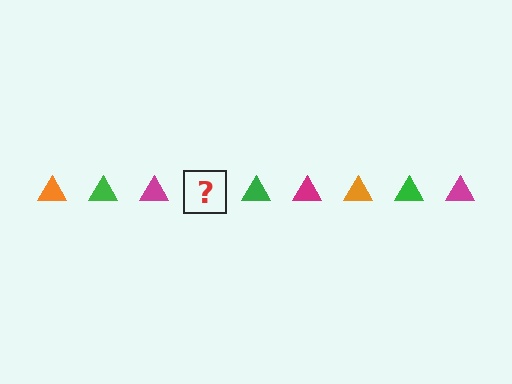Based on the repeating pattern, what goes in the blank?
The blank should be an orange triangle.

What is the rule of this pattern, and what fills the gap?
The rule is that the pattern cycles through orange, green, magenta triangles. The gap should be filled with an orange triangle.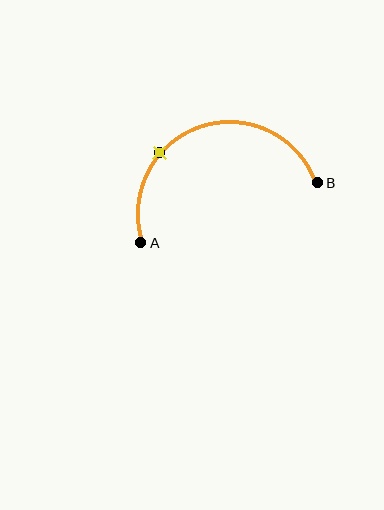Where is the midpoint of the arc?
The arc midpoint is the point on the curve farthest from the straight line joining A and B. It sits above that line.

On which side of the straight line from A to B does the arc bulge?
The arc bulges above the straight line connecting A and B.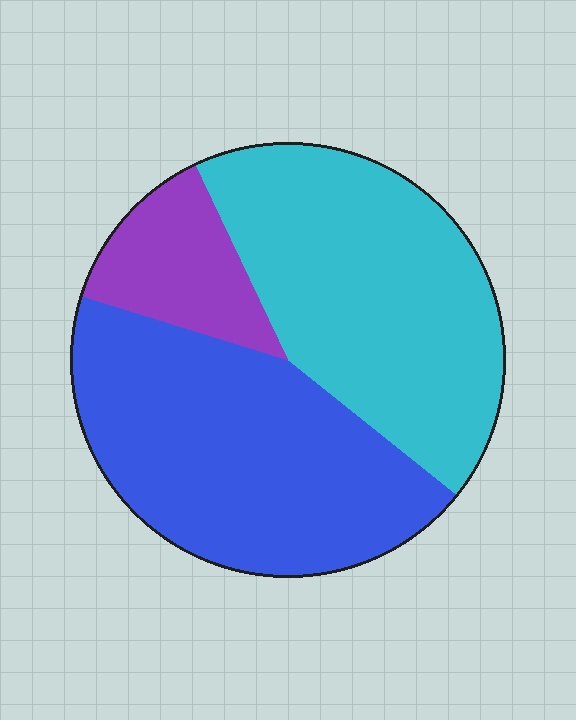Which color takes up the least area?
Purple, at roughly 15%.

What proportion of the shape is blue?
Blue takes up about two fifths (2/5) of the shape.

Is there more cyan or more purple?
Cyan.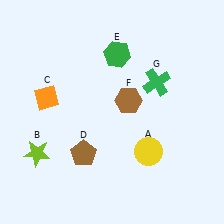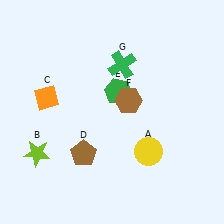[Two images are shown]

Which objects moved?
The objects that moved are: the green hexagon (E), the green cross (G).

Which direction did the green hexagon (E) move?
The green hexagon (E) moved down.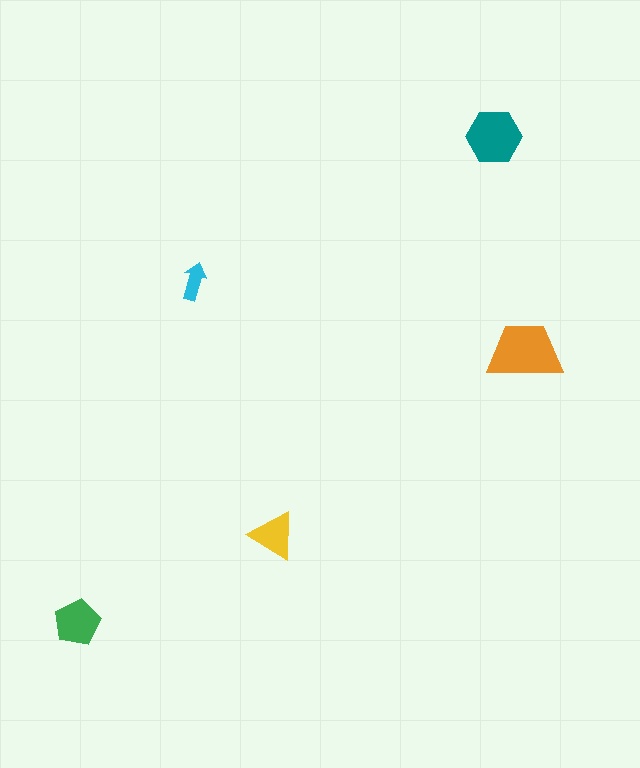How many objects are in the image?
There are 5 objects in the image.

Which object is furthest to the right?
The orange trapezoid is rightmost.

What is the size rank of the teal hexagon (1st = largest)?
2nd.